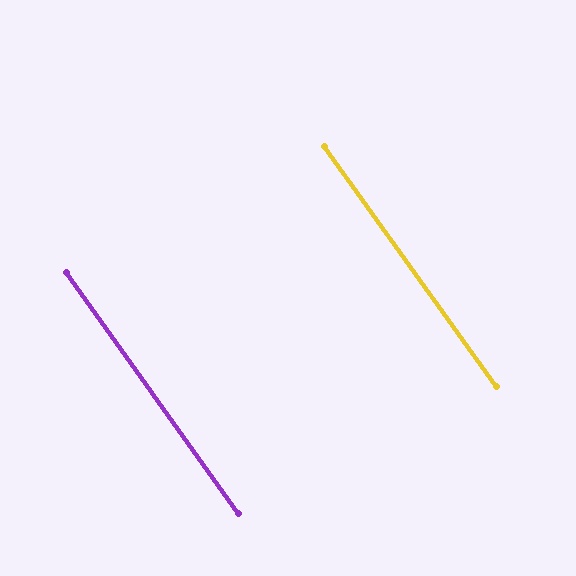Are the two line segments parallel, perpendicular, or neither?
Parallel — their directions differ by only 0.2°.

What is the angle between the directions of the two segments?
Approximately 0 degrees.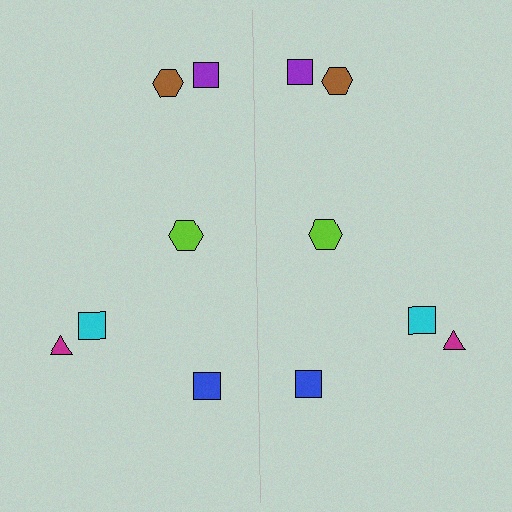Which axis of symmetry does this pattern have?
The pattern has a vertical axis of symmetry running through the center of the image.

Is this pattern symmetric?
Yes, this pattern has bilateral (reflection) symmetry.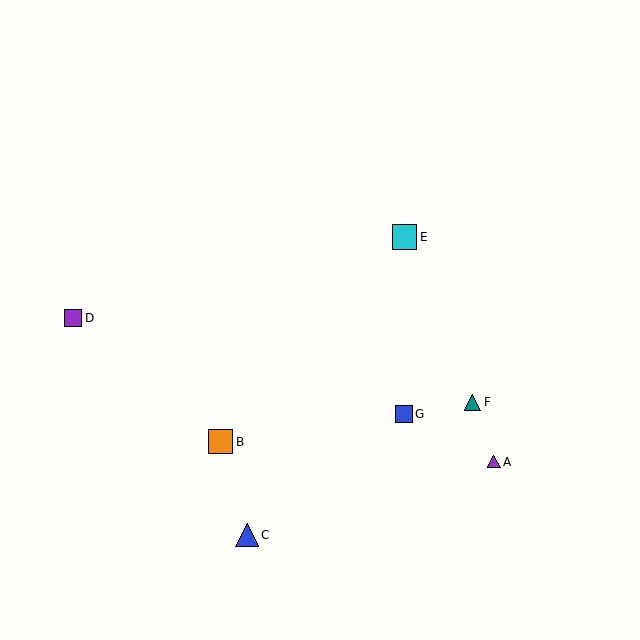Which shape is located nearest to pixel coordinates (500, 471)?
The purple triangle (labeled A) at (494, 462) is nearest to that location.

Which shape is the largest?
The cyan square (labeled E) is the largest.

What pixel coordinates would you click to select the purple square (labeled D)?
Click at (73, 318) to select the purple square D.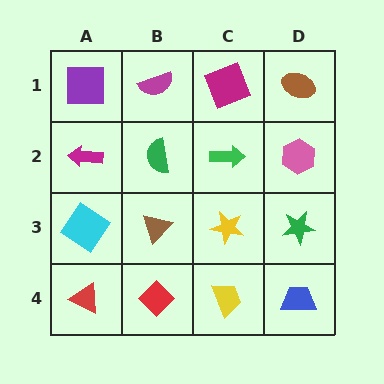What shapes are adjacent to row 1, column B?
A green semicircle (row 2, column B), a purple square (row 1, column A), a magenta square (row 1, column C).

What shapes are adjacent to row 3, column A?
A magenta arrow (row 2, column A), a red triangle (row 4, column A), a brown triangle (row 3, column B).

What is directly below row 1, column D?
A pink hexagon.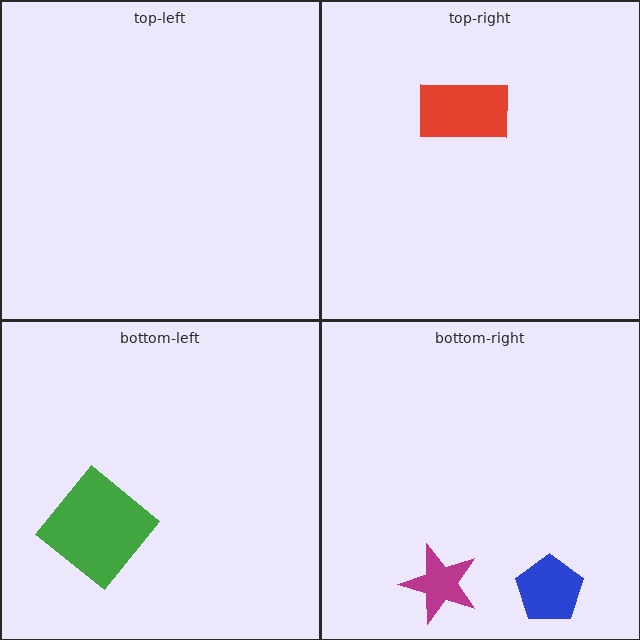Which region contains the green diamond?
The bottom-left region.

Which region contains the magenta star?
The bottom-right region.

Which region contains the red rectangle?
The top-right region.